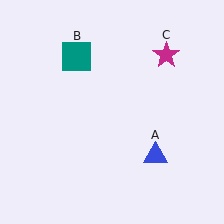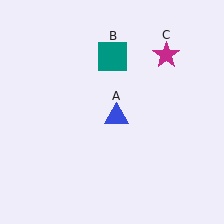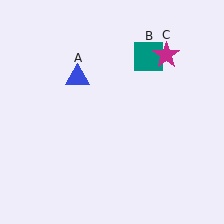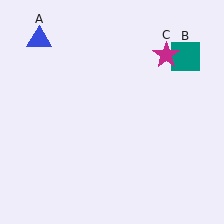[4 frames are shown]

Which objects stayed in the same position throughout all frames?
Magenta star (object C) remained stationary.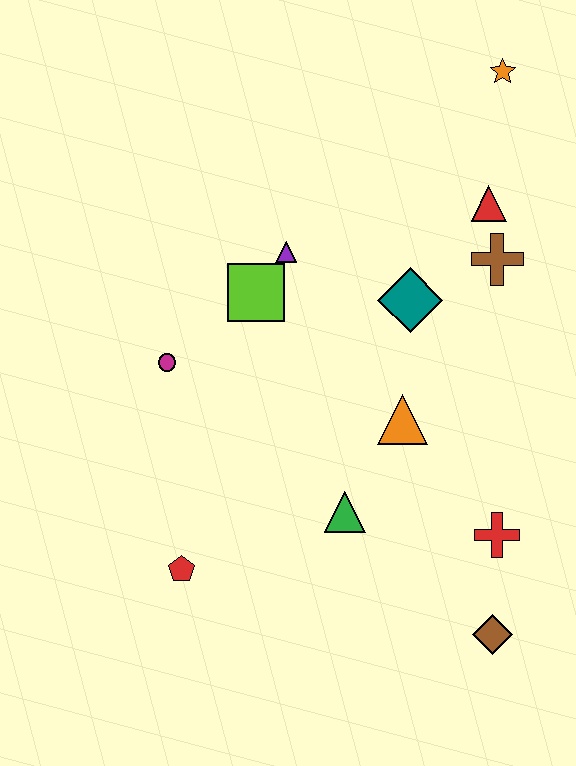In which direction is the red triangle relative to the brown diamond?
The red triangle is above the brown diamond.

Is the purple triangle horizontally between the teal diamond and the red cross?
No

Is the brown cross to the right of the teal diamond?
Yes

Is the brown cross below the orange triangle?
No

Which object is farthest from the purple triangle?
The brown diamond is farthest from the purple triangle.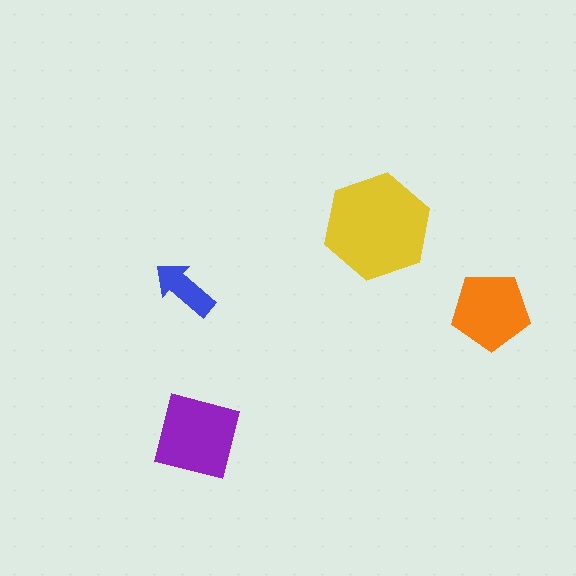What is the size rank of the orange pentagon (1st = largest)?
3rd.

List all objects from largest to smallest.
The yellow hexagon, the purple square, the orange pentagon, the blue arrow.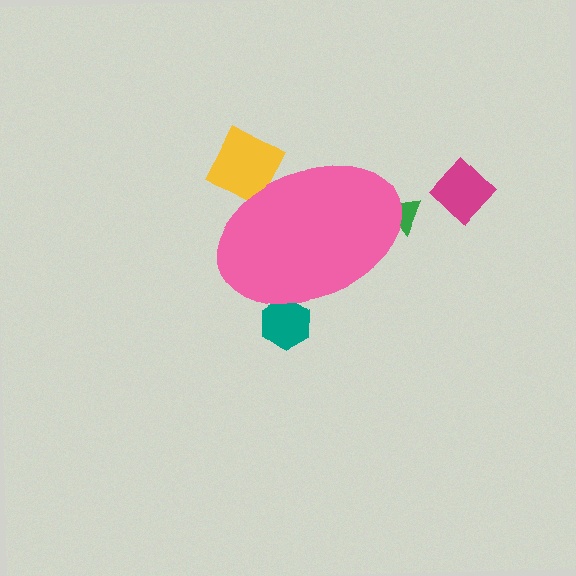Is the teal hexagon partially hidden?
Yes, the teal hexagon is partially hidden behind the pink ellipse.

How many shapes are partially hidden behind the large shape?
3 shapes are partially hidden.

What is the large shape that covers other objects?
A pink ellipse.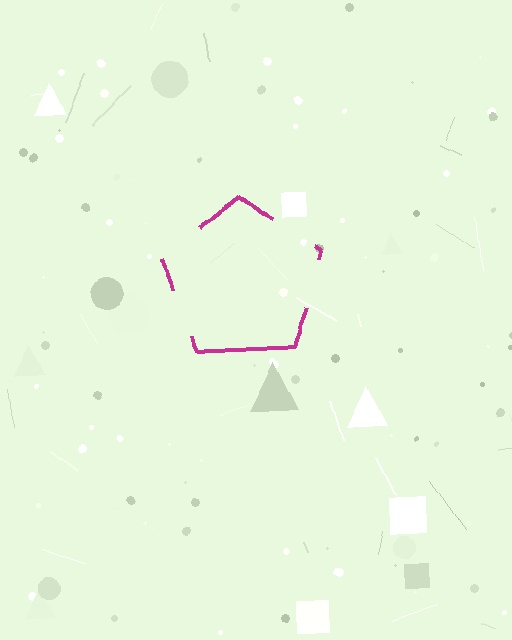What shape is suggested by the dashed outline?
The dashed outline suggests a pentagon.